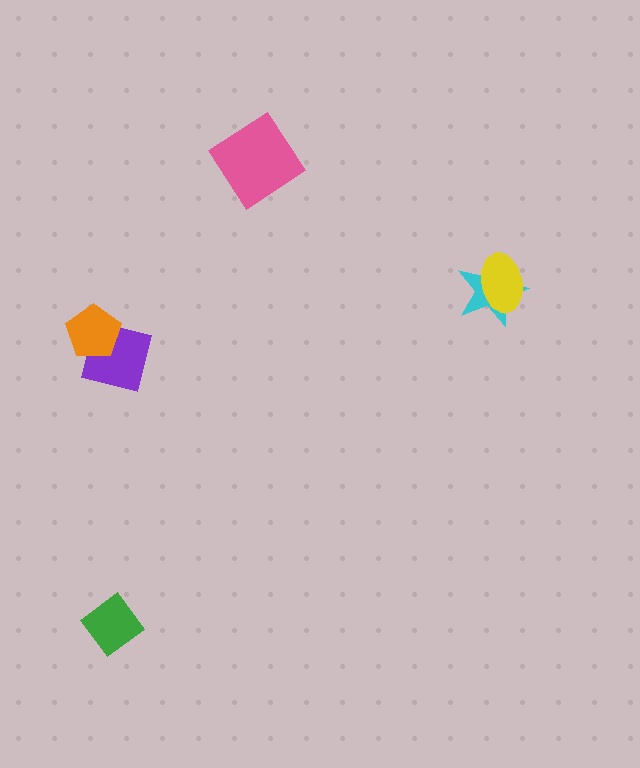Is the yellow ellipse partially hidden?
No, no other shape covers it.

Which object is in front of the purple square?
The orange pentagon is in front of the purple square.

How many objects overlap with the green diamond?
0 objects overlap with the green diamond.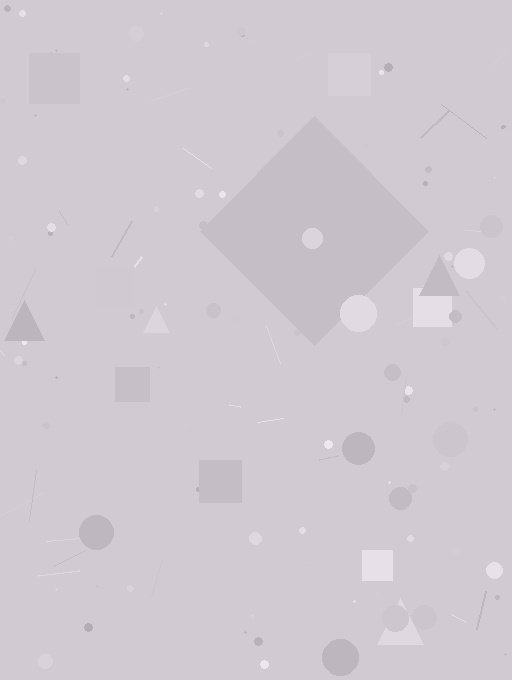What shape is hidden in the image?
A diamond is hidden in the image.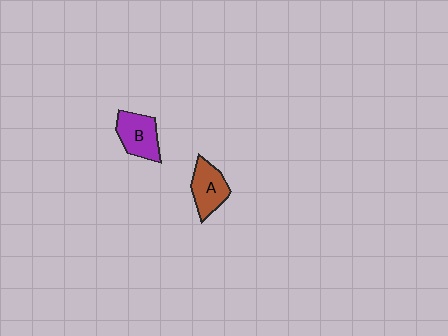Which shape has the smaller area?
Shape A (brown).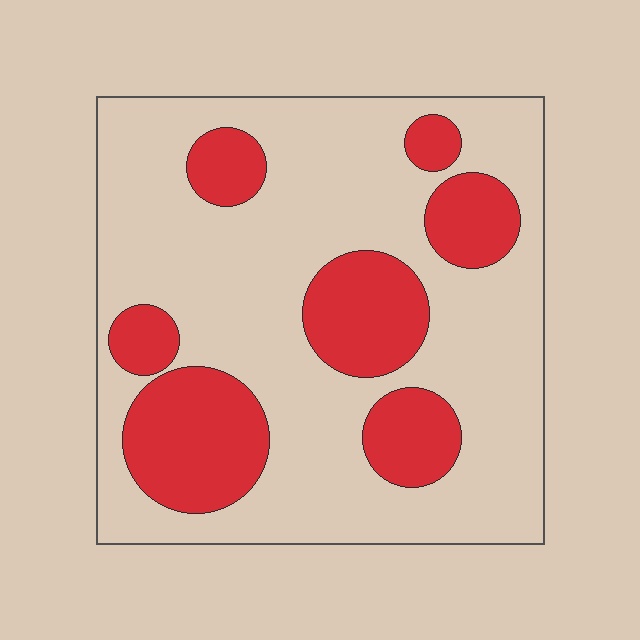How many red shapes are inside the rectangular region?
7.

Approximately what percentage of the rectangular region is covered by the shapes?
Approximately 30%.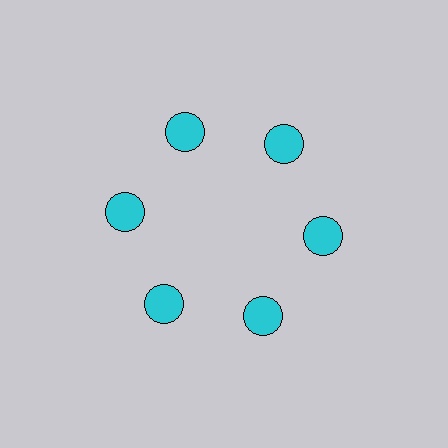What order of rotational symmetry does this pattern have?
This pattern has 6-fold rotational symmetry.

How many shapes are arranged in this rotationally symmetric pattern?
There are 6 shapes, arranged in 6 groups of 1.